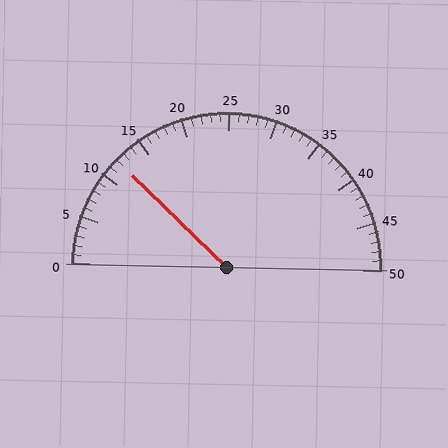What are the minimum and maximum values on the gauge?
The gauge ranges from 0 to 50.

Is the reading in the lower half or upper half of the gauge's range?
The reading is in the lower half of the range (0 to 50).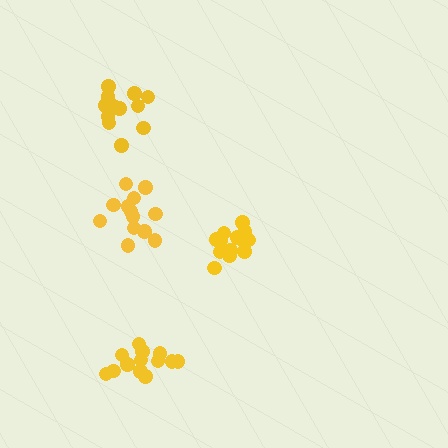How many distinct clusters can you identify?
There are 4 distinct clusters.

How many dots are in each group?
Group 1: 14 dots, Group 2: 13 dots, Group 3: 13 dots, Group 4: 12 dots (52 total).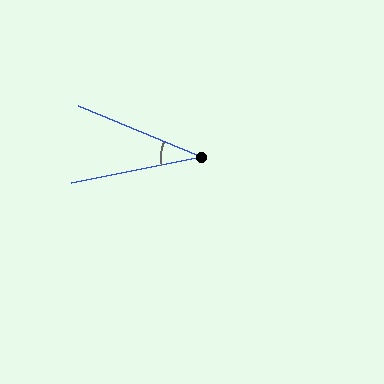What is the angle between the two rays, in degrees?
Approximately 34 degrees.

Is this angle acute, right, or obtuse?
It is acute.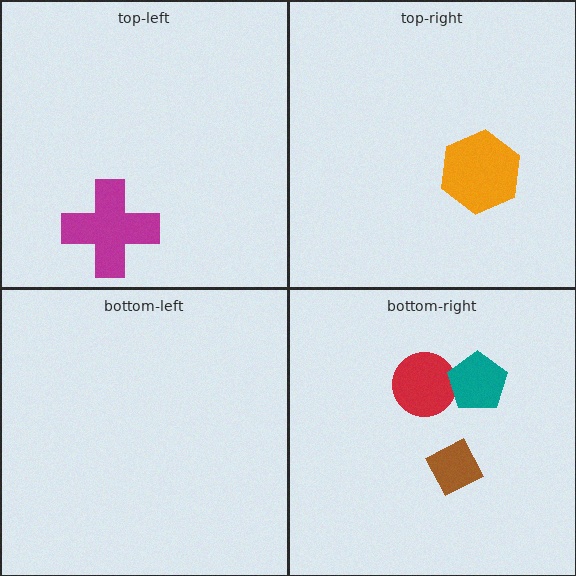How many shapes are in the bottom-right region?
3.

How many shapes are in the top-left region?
1.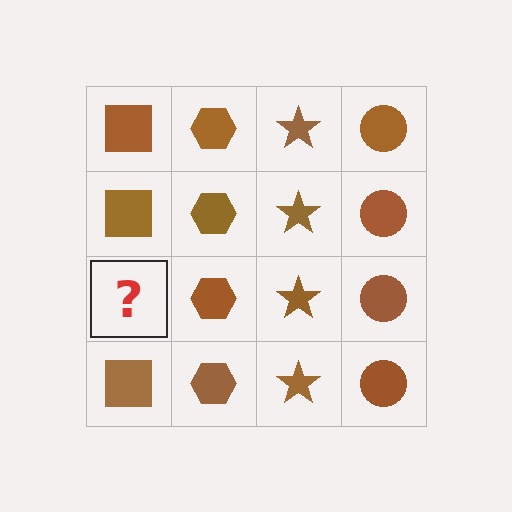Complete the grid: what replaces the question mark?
The question mark should be replaced with a brown square.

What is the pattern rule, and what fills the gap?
The rule is that each column has a consistent shape. The gap should be filled with a brown square.